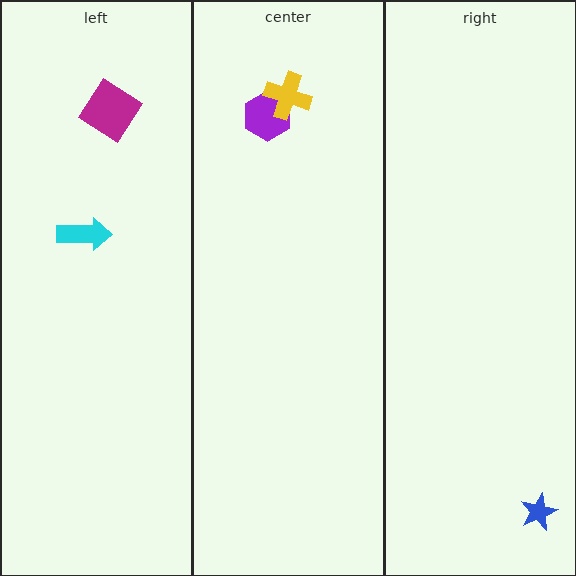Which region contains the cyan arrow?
The left region.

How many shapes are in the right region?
1.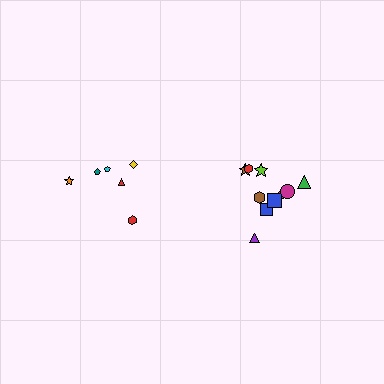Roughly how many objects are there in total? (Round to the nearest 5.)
Roughly 15 objects in total.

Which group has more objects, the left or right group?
The right group.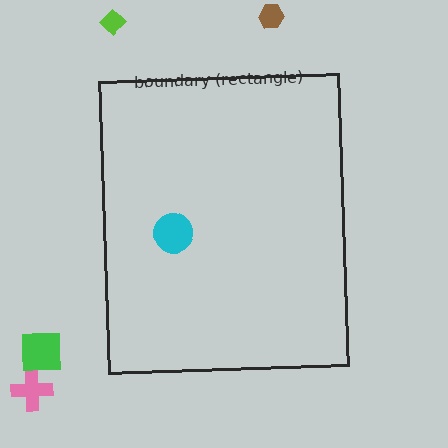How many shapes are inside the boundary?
1 inside, 4 outside.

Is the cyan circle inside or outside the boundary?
Inside.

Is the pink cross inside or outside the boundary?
Outside.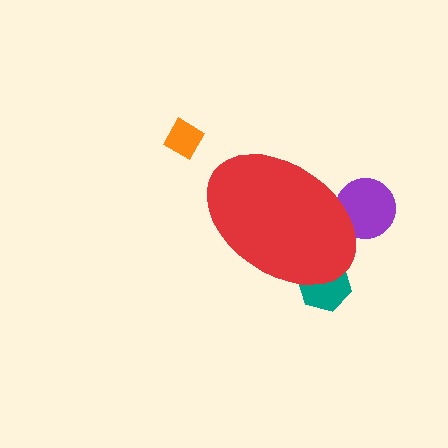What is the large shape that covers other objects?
A red ellipse.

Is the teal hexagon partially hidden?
Yes, the teal hexagon is partially hidden behind the red ellipse.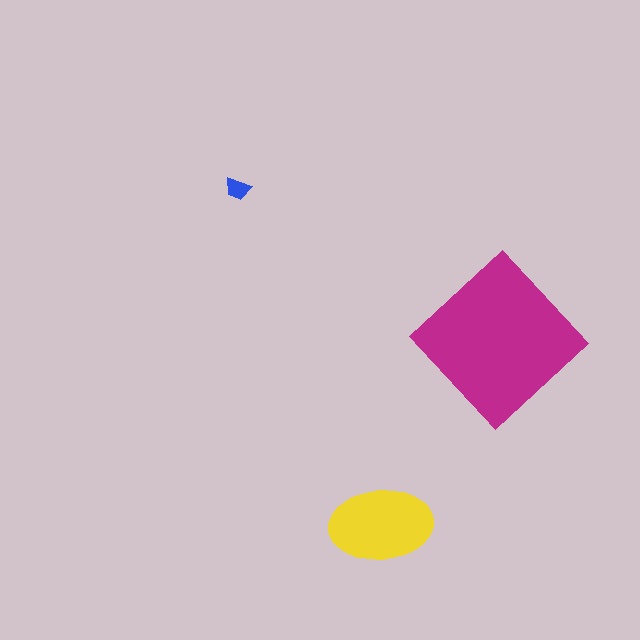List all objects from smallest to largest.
The blue trapezoid, the yellow ellipse, the magenta diamond.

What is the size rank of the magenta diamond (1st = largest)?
1st.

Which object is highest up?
The blue trapezoid is topmost.